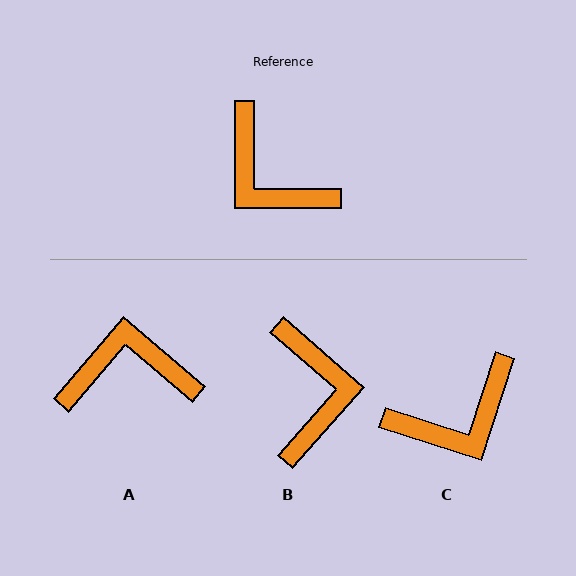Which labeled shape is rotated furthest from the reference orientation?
B, about 139 degrees away.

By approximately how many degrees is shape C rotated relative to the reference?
Approximately 72 degrees counter-clockwise.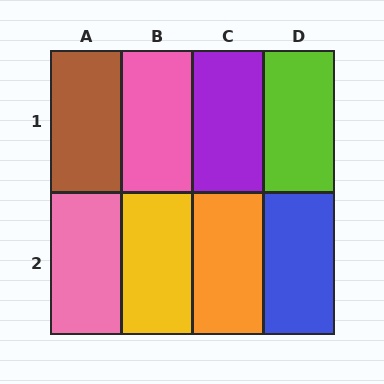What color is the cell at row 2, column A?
Pink.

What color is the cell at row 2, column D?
Blue.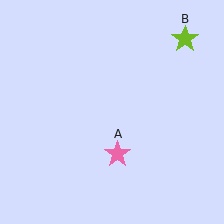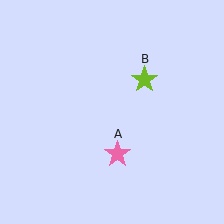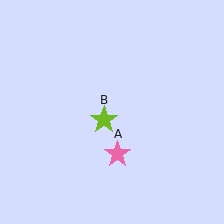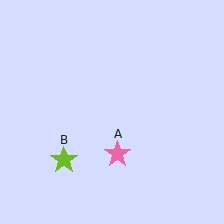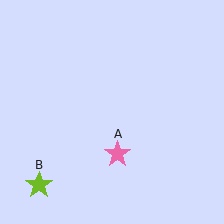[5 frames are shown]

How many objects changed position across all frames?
1 object changed position: lime star (object B).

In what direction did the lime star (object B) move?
The lime star (object B) moved down and to the left.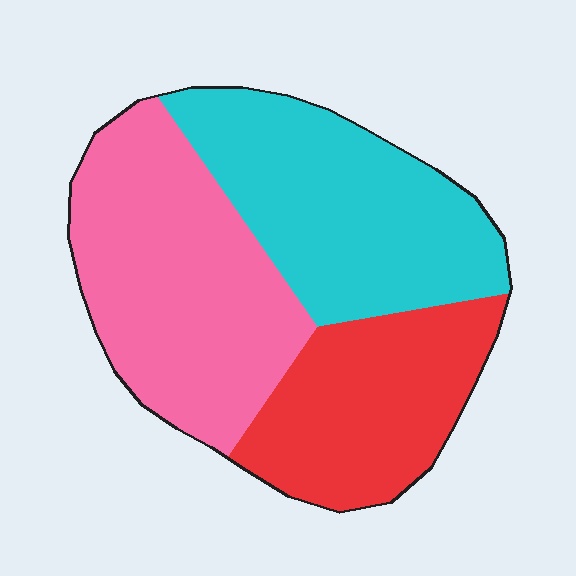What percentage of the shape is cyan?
Cyan takes up about one third (1/3) of the shape.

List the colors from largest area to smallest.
From largest to smallest: pink, cyan, red.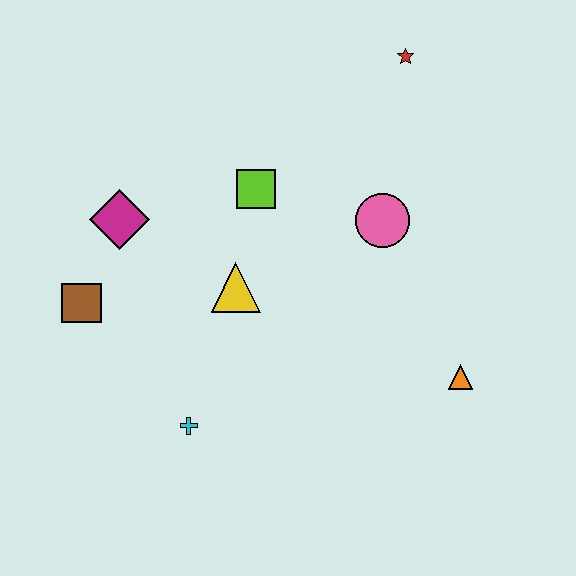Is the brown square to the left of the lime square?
Yes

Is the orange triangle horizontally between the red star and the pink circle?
No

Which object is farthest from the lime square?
The orange triangle is farthest from the lime square.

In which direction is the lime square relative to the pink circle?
The lime square is to the left of the pink circle.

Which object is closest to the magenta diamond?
The brown square is closest to the magenta diamond.